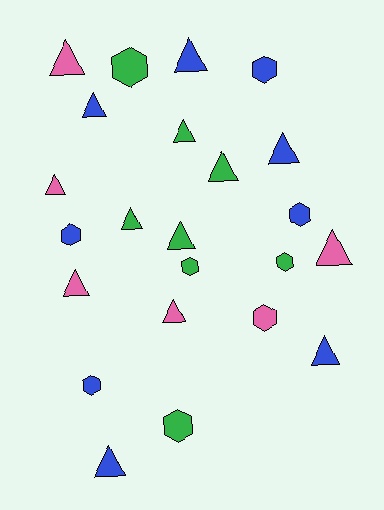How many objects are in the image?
There are 23 objects.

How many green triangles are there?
There are 4 green triangles.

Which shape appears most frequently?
Triangle, with 14 objects.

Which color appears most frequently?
Blue, with 9 objects.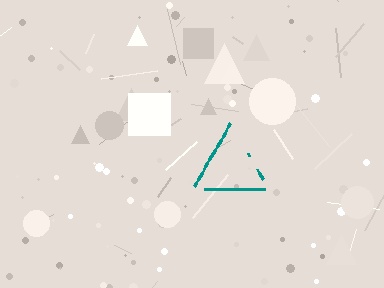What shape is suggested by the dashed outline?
The dashed outline suggests a triangle.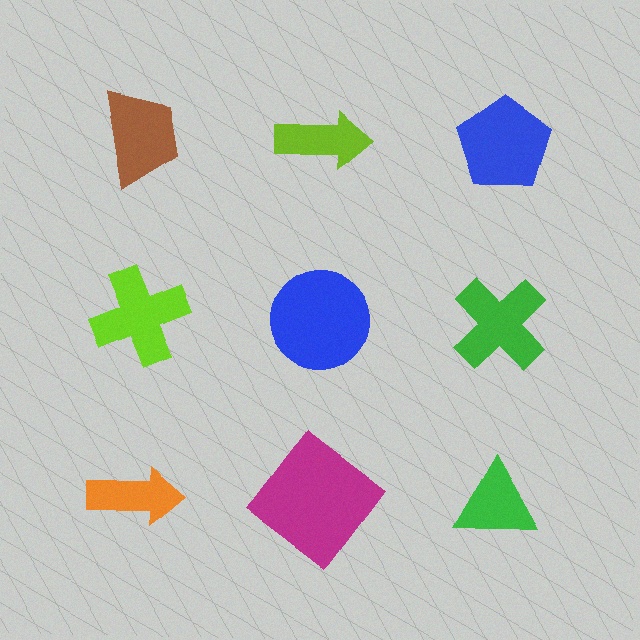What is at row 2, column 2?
A blue circle.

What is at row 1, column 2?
A lime arrow.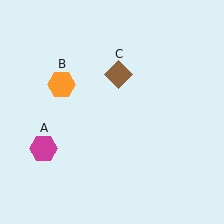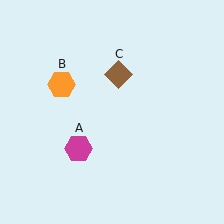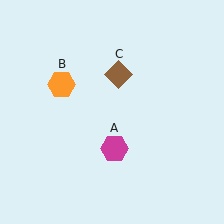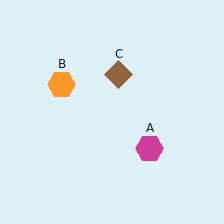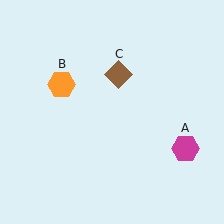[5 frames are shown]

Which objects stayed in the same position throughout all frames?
Orange hexagon (object B) and brown diamond (object C) remained stationary.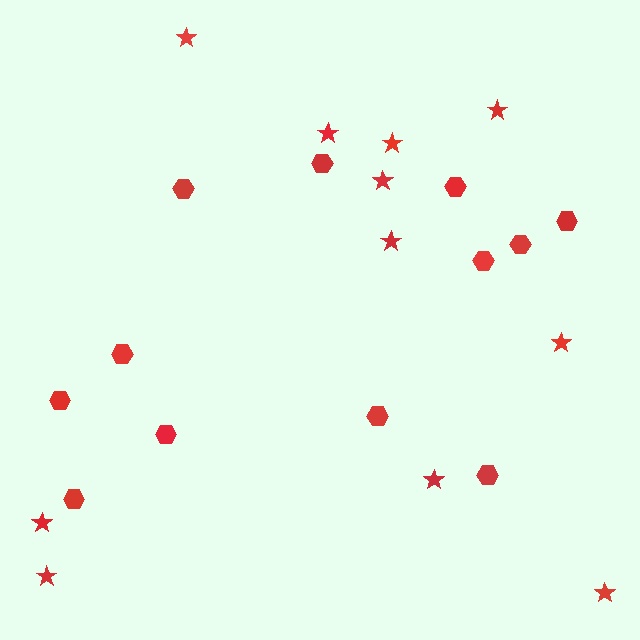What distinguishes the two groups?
There are 2 groups: one group of stars (11) and one group of hexagons (12).